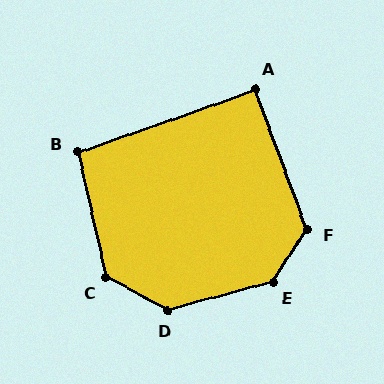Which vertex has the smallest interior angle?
A, at approximately 91 degrees.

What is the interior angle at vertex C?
Approximately 131 degrees (obtuse).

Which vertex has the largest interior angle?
E, at approximately 138 degrees.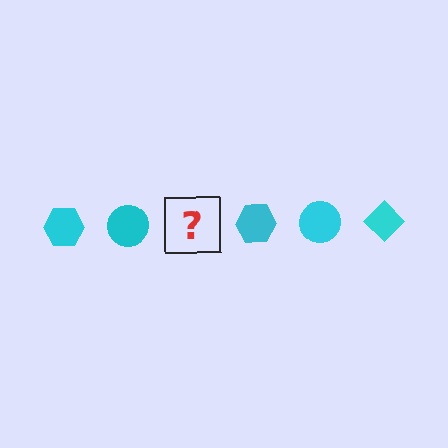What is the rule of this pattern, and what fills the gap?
The rule is that the pattern cycles through hexagon, circle, diamond shapes in cyan. The gap should be filled with a cyan diamond.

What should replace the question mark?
The question mark should be replaced with a cyan diamond.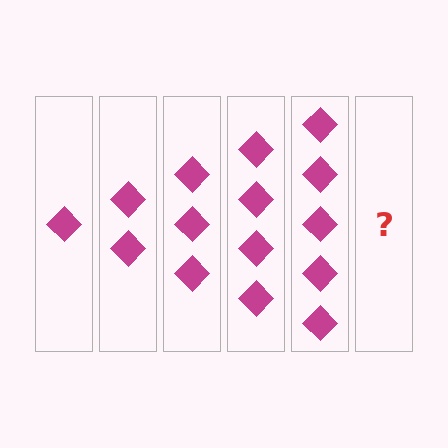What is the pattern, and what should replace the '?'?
The pattern is that each step adds one more diamond. The '?' should be 6 diamonds.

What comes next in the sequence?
The next element should be 6 diamonds.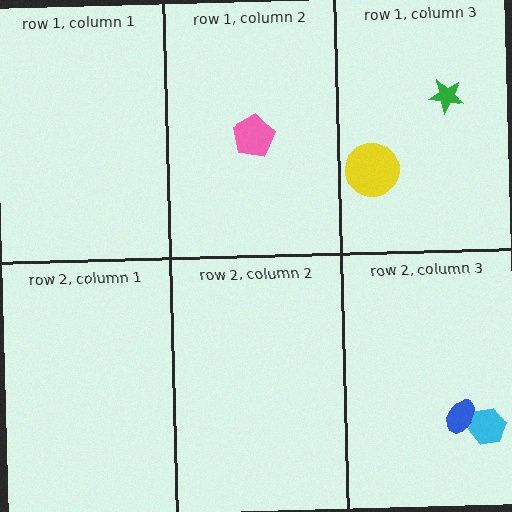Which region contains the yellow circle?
The row 1, column 3 region.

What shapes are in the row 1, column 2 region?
The pink pentagon.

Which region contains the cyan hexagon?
The row 2, column 3 region.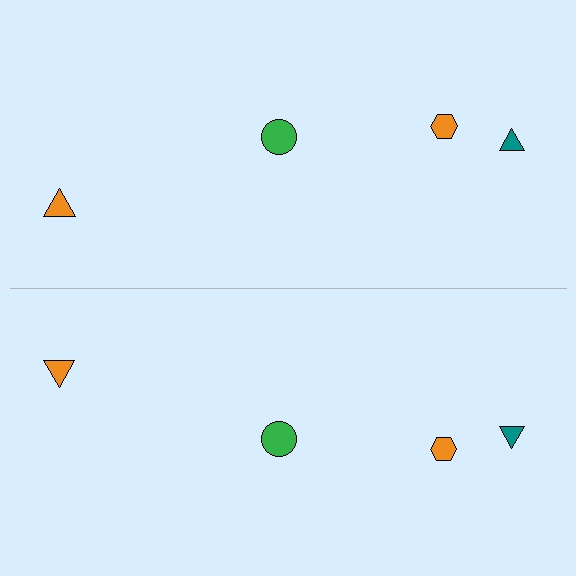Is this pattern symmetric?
Yes, this pattern has bilateral (reflection) symmetry.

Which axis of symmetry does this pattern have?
The pattern has a horizontal axis of symmetry running through the center of the image.